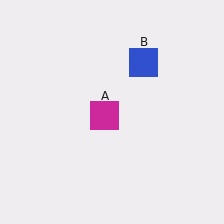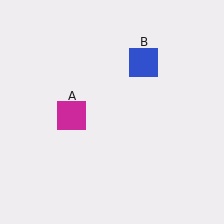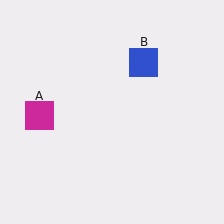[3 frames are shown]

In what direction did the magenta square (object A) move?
The magenta square (object A) moved left.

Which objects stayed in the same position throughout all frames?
Blue square (object B) remained stationary.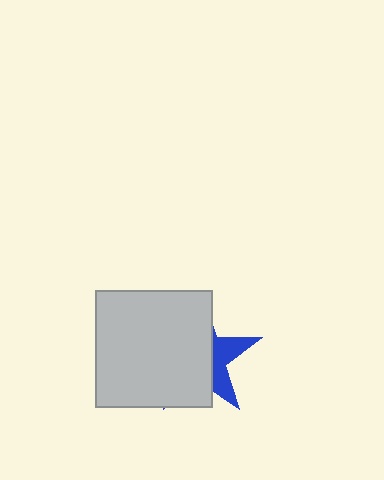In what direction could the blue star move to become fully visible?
The blue star could move right. That would shift it out from behind the light gray square entirely.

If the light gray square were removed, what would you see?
You would see the complete blue star.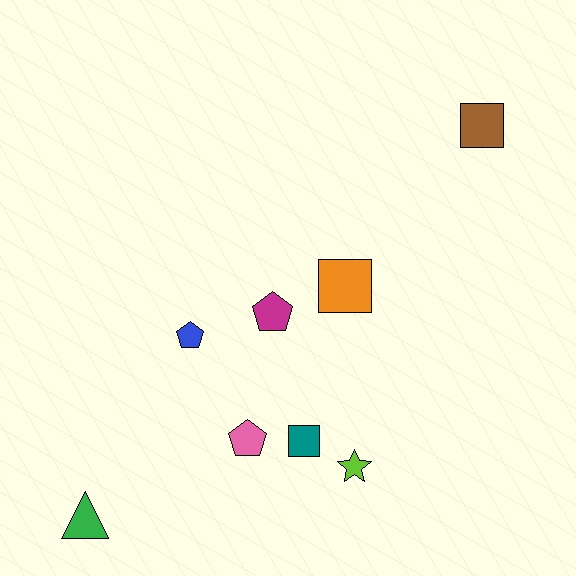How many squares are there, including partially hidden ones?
There are 3 squares.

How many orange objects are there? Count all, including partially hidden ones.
There is 1 orange object.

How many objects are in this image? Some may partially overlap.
There are 8 objects.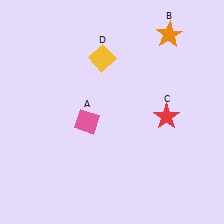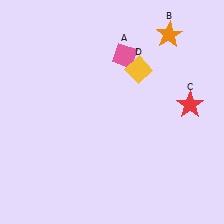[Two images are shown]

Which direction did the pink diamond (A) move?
The pink diamond (A) moved up.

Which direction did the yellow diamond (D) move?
The yellow diamond (D) moved right.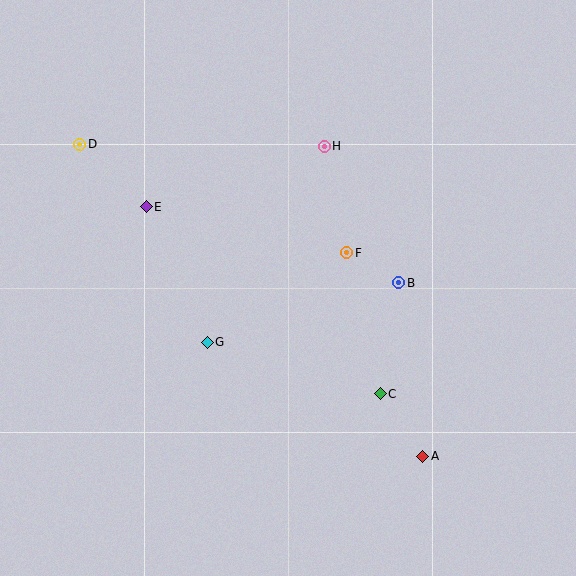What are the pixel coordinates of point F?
Point F is at (347, 253).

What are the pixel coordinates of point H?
Point H is at (324, 147).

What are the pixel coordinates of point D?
Point D is at (80, 144).